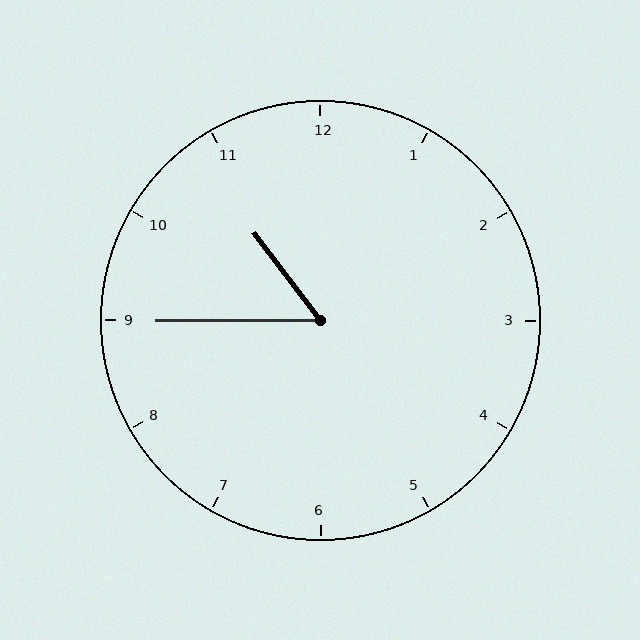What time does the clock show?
10:45.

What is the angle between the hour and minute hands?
Approximately 52 degrees.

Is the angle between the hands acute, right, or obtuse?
It is acute.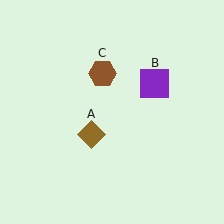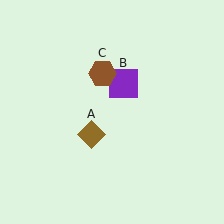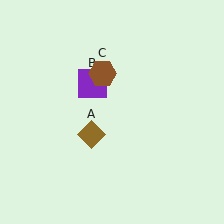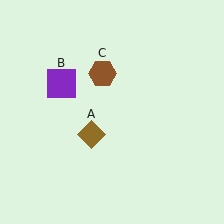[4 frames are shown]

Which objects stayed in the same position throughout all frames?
Brown diamond (object A) and brown hexagon (object C) remained stationary.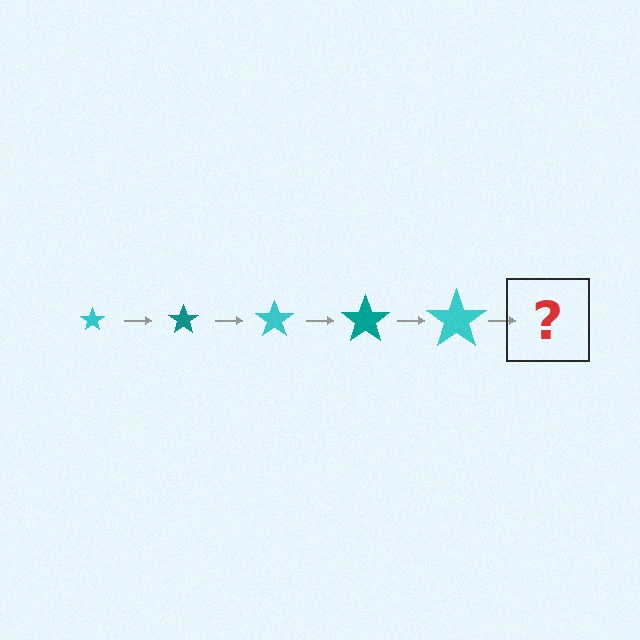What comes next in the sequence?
The next element should be a teal star, larger than the previous one.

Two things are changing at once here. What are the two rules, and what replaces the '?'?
The two rules are that the star grows larger each step and the color cycles through cyan and teal. The '?' should be a teal star, larger than the previous one.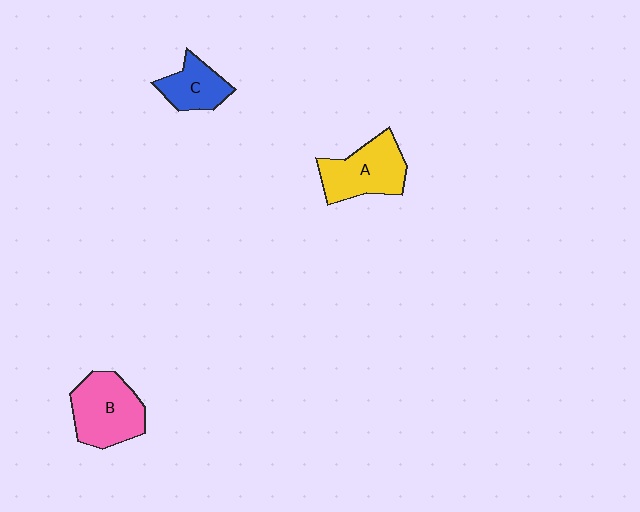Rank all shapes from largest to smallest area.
From largest to smallest: B (pink), A (yellow), C (blue).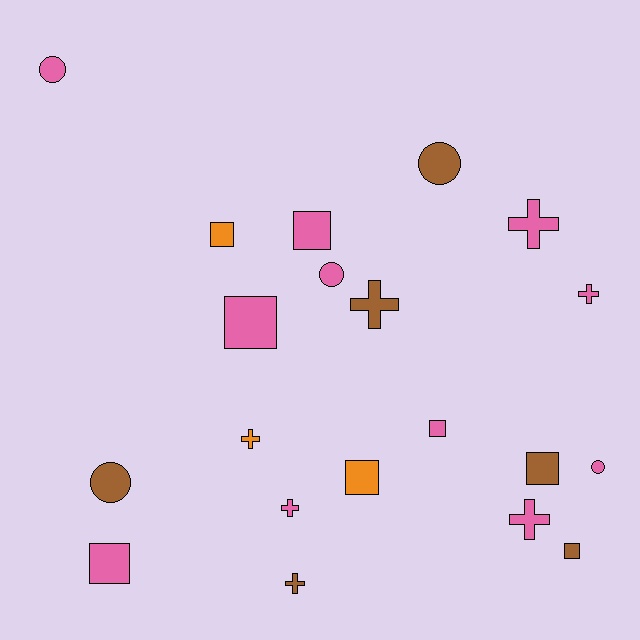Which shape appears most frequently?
Square, with 8 objects.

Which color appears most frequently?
Pink, with 11 objects.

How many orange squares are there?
There are 2 orange squares.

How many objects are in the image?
There are 20 objects.